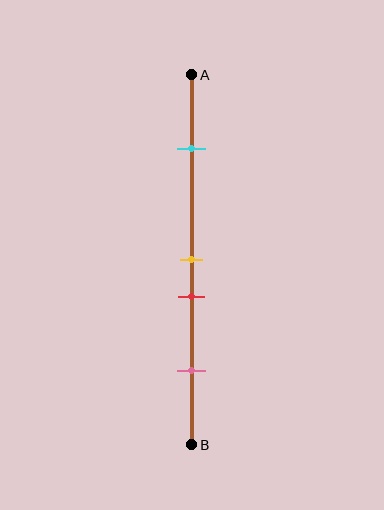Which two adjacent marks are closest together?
The yellow and red marks are the closest adjacent pair.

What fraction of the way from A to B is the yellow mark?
The yellow mark is approximately 50% (0.5) of the way from A to B.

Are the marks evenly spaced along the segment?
No, the marks are not evenly spaced.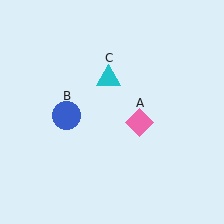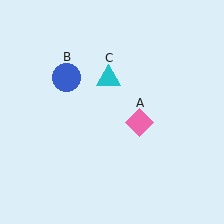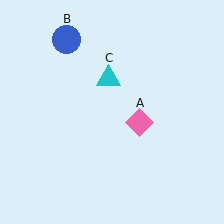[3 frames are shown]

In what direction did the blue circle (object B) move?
The blue circle (object B) moved up.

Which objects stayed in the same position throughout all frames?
Pink diamond (object A) and cyan triangle (object C) remained stationary.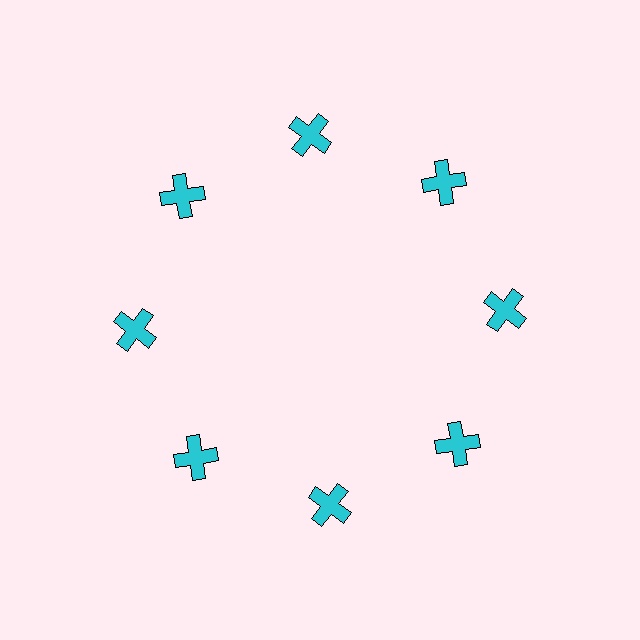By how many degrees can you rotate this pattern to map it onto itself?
The pattern maps onto itself every 45 degrees of rotation.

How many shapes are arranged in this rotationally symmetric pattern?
There are 8 shapes, arranged in 8 groups of 1.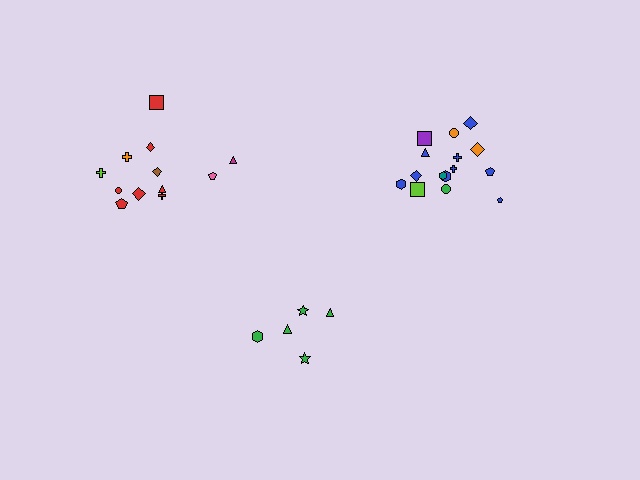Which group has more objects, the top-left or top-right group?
The top-right group.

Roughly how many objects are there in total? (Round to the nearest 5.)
Roughly 30 objects in total.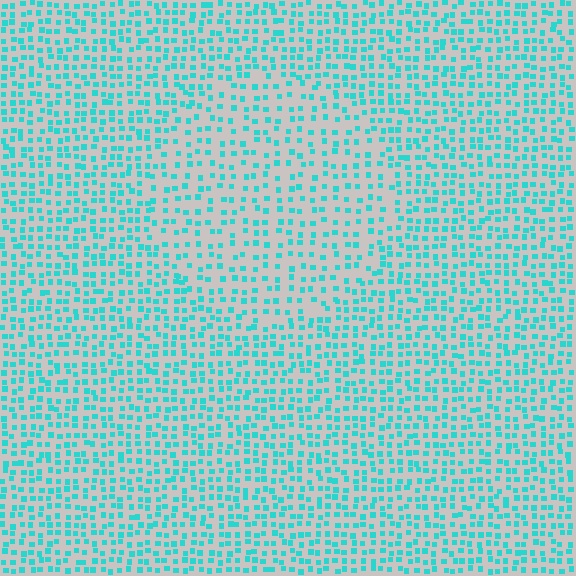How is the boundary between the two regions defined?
The boundary is defined by a change in element density (approximately 1.6x ratio). All elements are the same color, size, and shape.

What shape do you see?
I see a circle.